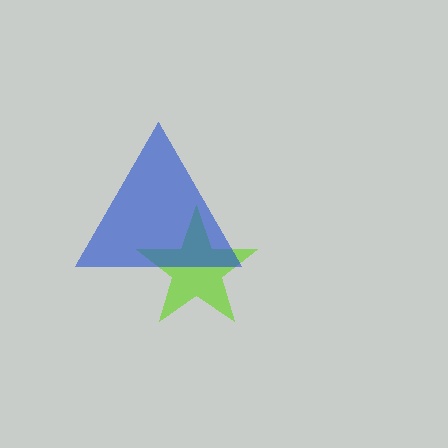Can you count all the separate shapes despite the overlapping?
Yes, there are 2 separate shapes.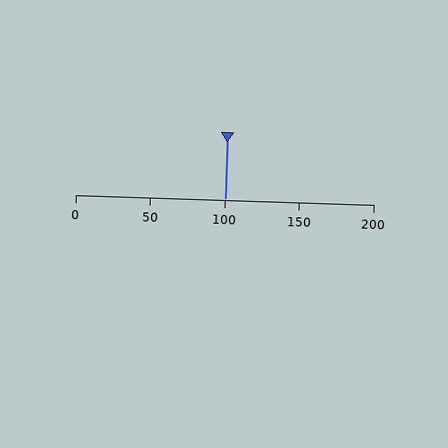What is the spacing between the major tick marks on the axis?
The major ticks are spaced 50 apart.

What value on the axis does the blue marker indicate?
The marker indicates approximately 100.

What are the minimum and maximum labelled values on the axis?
The axis runs from 0 to 200.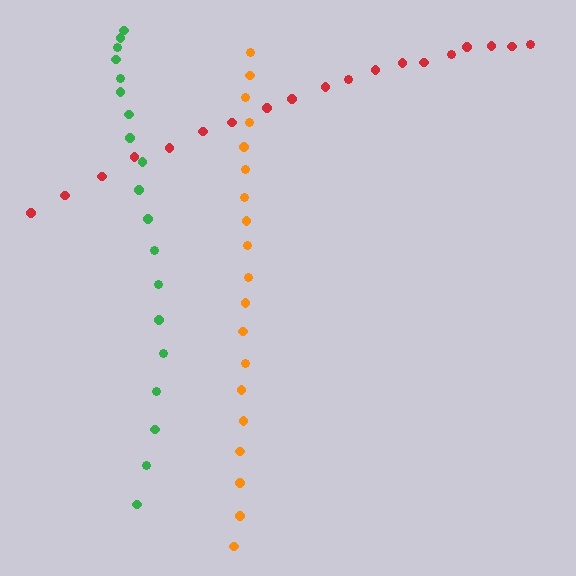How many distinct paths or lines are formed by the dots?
There are 3 distinct paths.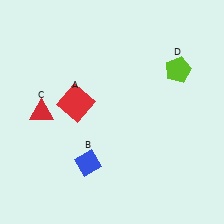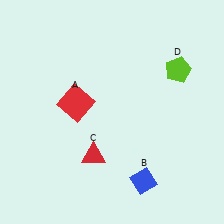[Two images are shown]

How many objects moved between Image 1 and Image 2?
2 objects moved between the two images.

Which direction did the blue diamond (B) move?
The blue diamond (B) moved right.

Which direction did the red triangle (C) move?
The red triangle (C) moved right.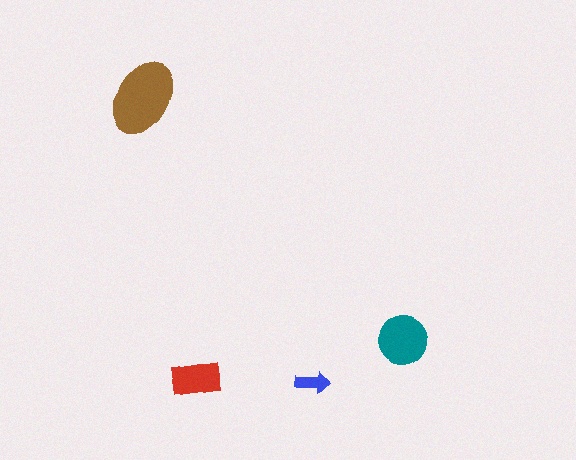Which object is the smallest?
The blue arrow.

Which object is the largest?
The brown ellipse.